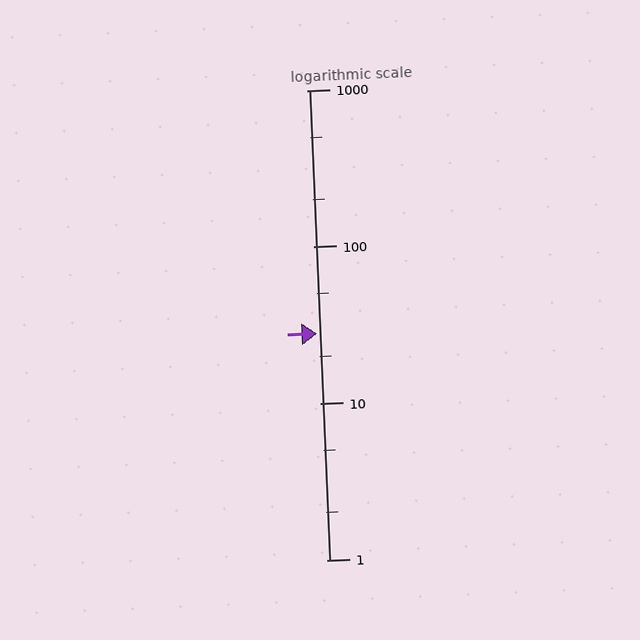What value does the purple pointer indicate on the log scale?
The pointer indicates approximately 28.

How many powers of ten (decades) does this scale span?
The scale spans 3 decades, from 1 to 1000.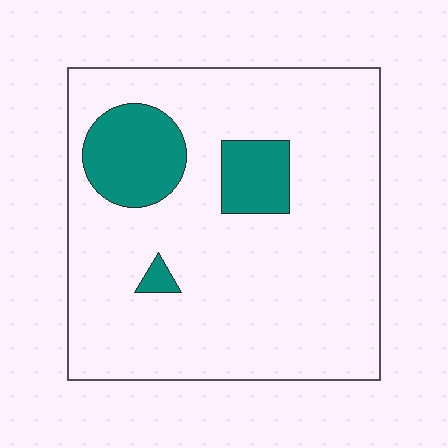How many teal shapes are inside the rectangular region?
3.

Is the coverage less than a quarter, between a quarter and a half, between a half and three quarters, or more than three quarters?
Less than a quarter.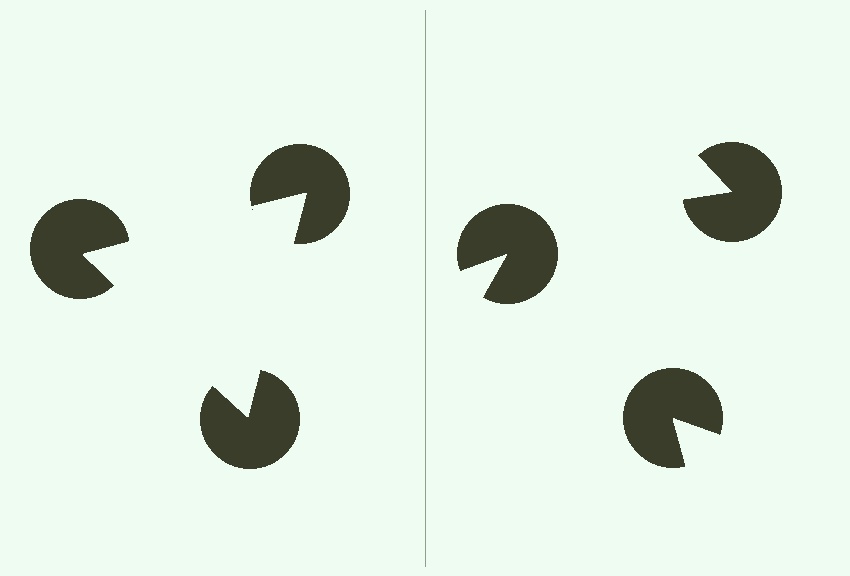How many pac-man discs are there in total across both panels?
6 — 3 on each side.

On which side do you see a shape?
An illusory triangle appears on the left side. On the right side the wedge cuts are rotated, so no coherent shape forms.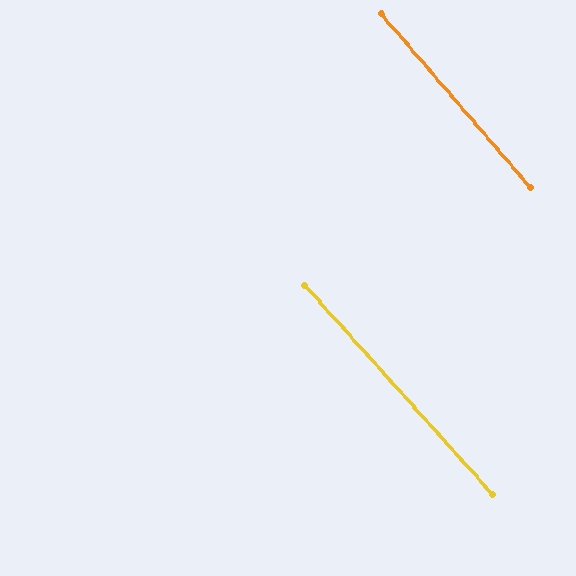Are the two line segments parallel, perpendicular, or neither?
Parallel — their directions differ by only 1.2°.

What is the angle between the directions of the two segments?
Approximately 1 degree.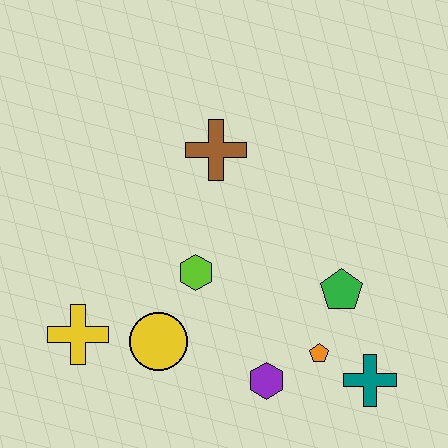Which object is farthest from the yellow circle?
The teal cross is farthest from the yellow circle.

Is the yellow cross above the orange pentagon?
Yes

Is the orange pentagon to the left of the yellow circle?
No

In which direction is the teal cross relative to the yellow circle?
The teal cross is to the right of the yellow circle.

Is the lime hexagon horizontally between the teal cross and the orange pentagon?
No